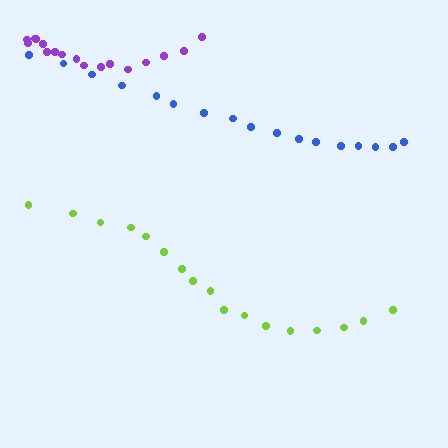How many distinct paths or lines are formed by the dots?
There are 3 distinct paths.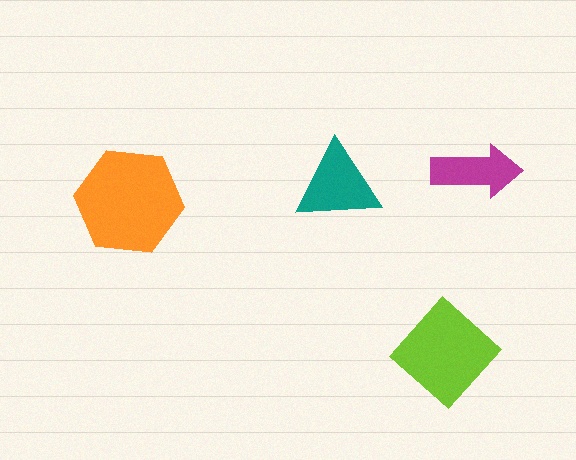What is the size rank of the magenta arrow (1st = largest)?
4th.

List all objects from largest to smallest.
The orange hexagon, the lime diamond, the teal triangle, the magenta arrow.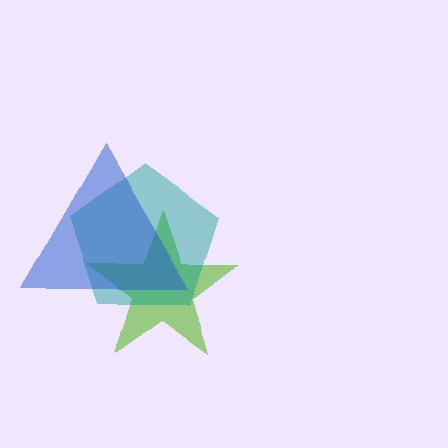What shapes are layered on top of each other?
The layered shapes are: a lime star, a teal pentagon, a blue triangle.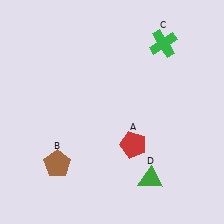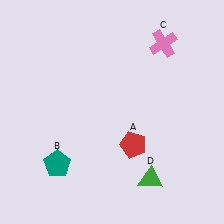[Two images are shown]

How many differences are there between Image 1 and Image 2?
There are 2 differences between the two images.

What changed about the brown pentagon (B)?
In Image 1, B is brown. In Image 2, it changed to teal.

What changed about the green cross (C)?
In Image 1, C is green. In Image 2, it changed to pink.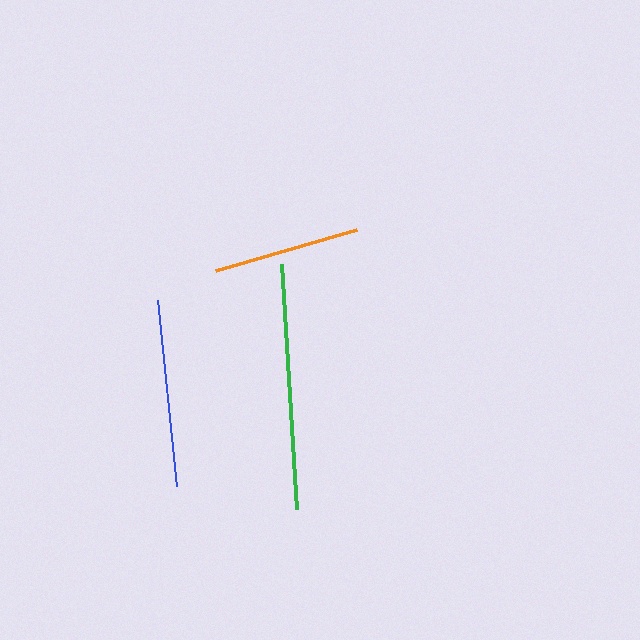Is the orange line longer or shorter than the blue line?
The blue line is longer than the orange line.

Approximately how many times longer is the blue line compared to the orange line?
The blue line is approximately 1.3 times the length of the orange line.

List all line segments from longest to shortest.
From longest to shortest: green, blue, orange.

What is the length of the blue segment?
The blue segment is approximately 187 pixels long.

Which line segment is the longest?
The green line is the longest at approximately 245 pixels.